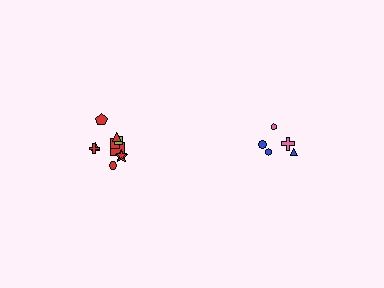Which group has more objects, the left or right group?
The left group.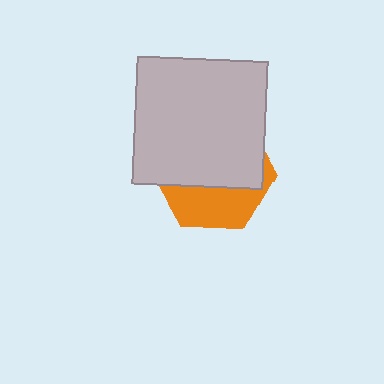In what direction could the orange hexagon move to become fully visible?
The orange hexagon could move down. That would shift it out from behind the light gray rectangle entirely.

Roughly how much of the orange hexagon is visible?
A small part of it is visible (roughly 36%).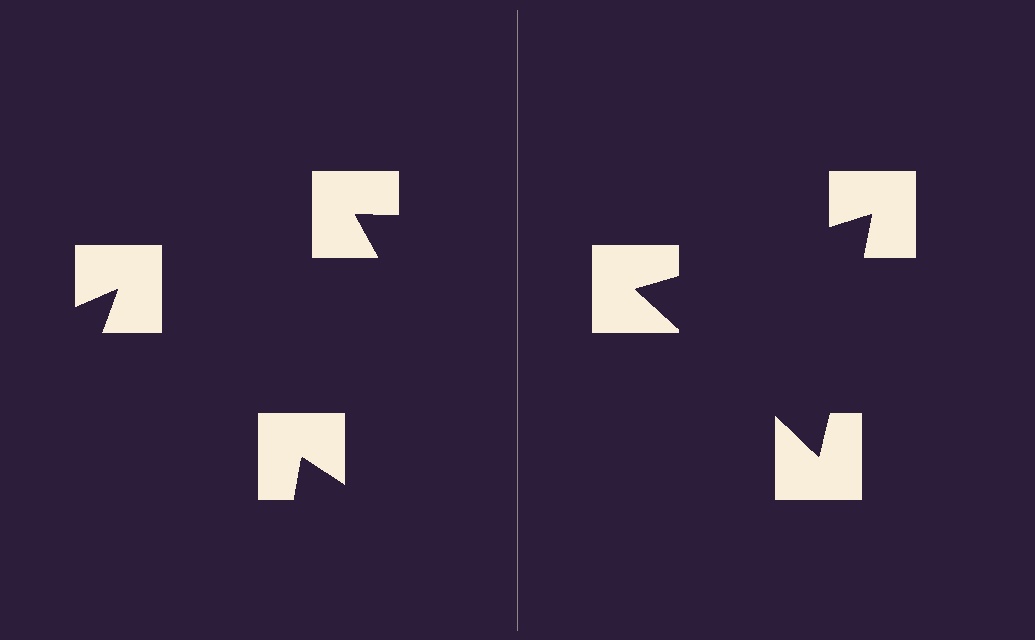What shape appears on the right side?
An illusory triangle.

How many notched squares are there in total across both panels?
6 — 3 on each side.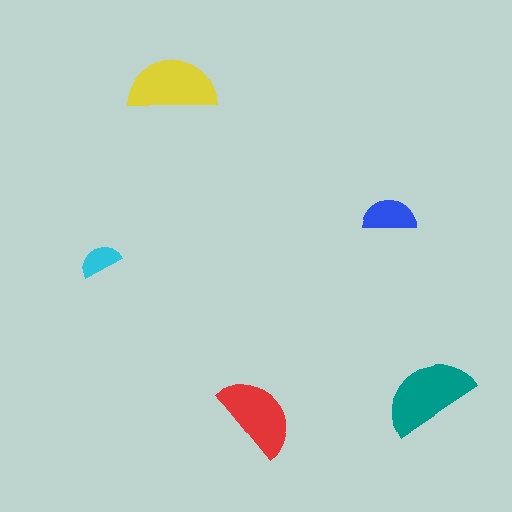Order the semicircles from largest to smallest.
the teal one, the yellow one, the red one, the blue one, the cyan one.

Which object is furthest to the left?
The cyan semicircle is leftmost.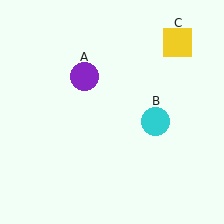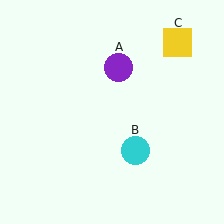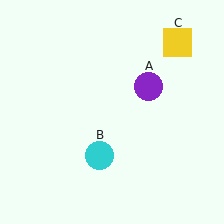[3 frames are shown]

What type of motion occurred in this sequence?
The purple circle (object A), cyan circle (object B) rotated clockwise around the center of the scene.